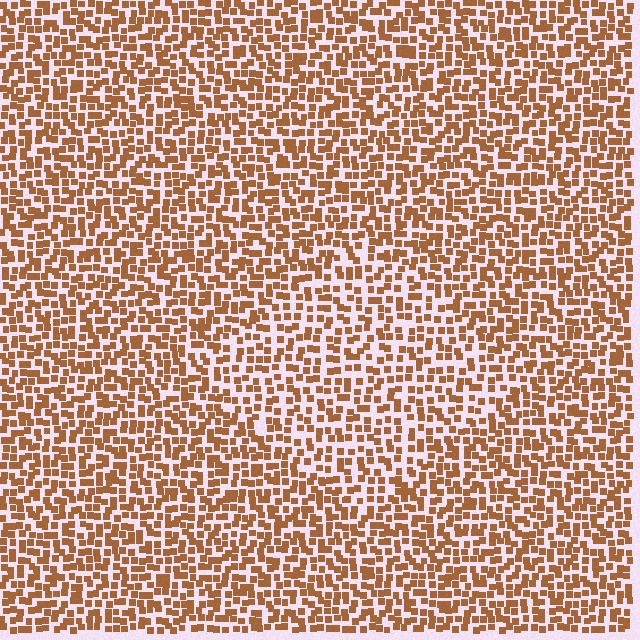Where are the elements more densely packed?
The elements are more densely packed outside the diamond boundary.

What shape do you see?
I see a diamond.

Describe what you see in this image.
The image contains small brown elements arranged at two different densities. A diamond-shaped region is visible where the elements are less densely packed than the surrounding area.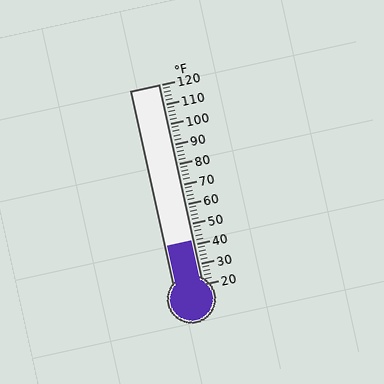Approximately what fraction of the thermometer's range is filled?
The thermometer is filled to approximately 20% of its range.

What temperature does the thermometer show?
The thermometer shows approximately 42°F.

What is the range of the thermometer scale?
The thermometer scale ranges from 20°F to 120°F.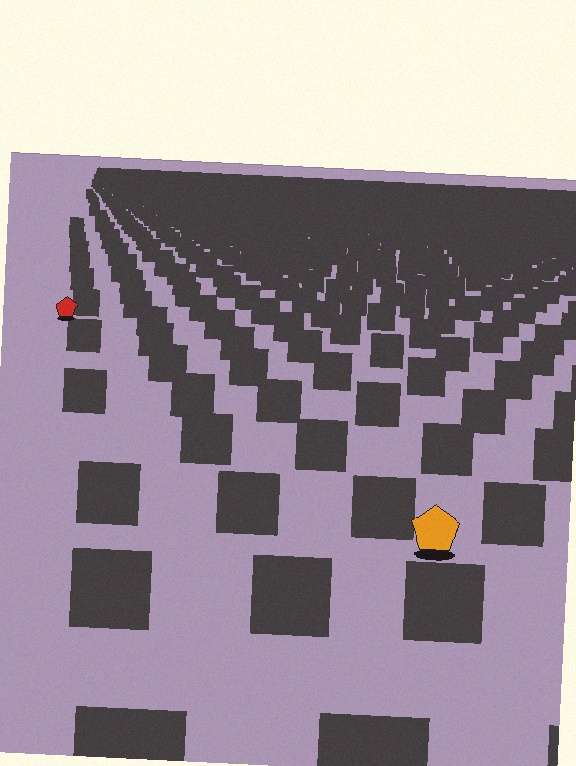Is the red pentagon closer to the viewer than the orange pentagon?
No. The orange pentagon is closer — you can tell from the texture gradient: the ground texture is coarser near it.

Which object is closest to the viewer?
The orange pentagon is closest. The texture marks near it are larger and more spread out.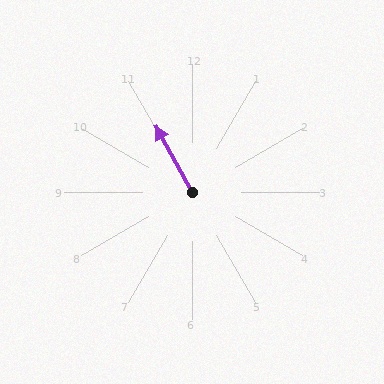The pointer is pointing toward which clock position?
Roughly 11 o'clock.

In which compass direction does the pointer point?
Northwest.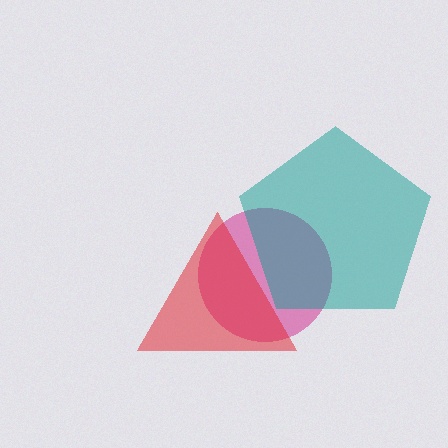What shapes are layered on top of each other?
The layered shapes are: a magenta circle, a teal pentagon, a red triangle.